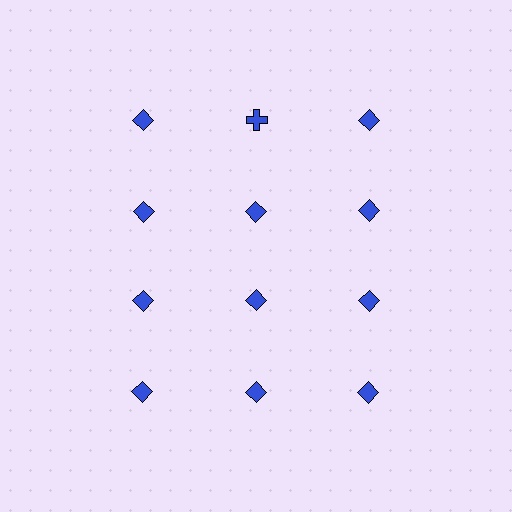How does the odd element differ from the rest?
It has a different shape: cross instead of diamond.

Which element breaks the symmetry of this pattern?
The blue cross in the top row, second from left column breaks the symmetry. All other shapes are blue diamonds.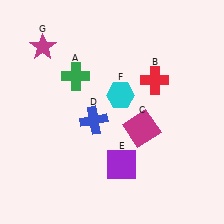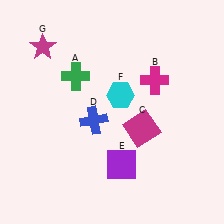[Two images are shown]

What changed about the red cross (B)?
In Image 1, B is red. In Image 2, it changed to magenta.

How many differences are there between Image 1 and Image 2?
There is 1 difference between the two images.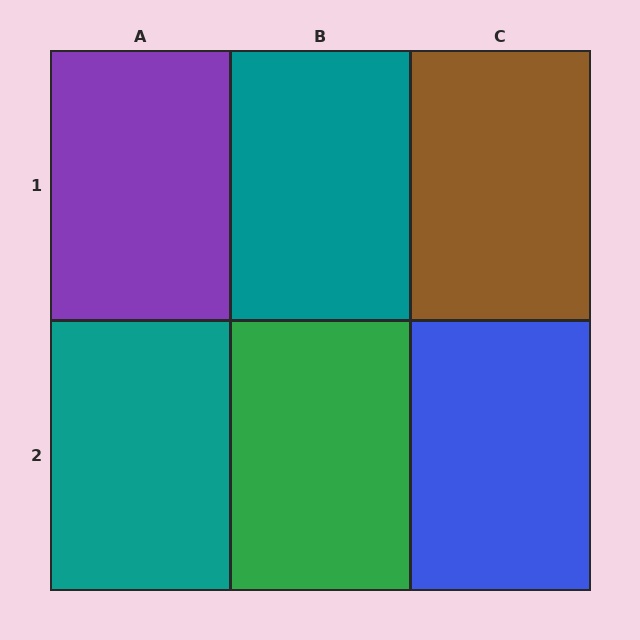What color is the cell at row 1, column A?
Purple.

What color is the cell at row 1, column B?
Teal.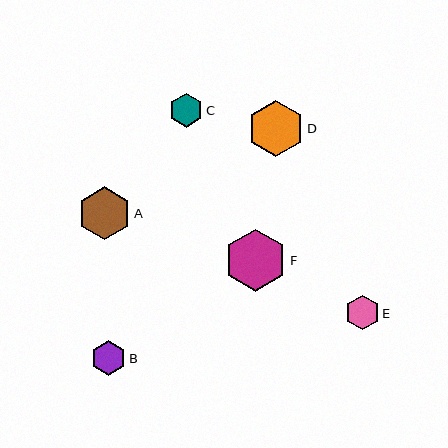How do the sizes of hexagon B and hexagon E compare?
Hexagon B and hexagon E are approximately the same size.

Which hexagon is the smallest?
Hexagon C is the smallest with a size of approximately 34 pixels.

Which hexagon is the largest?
Hexagon F is the largest with a size of approximately 62 pixels.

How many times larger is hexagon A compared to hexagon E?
Hexagon A is approximately 1.5 times the size of hexagon E.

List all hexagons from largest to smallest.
From largest to smallest: F, D, A, B, E, C.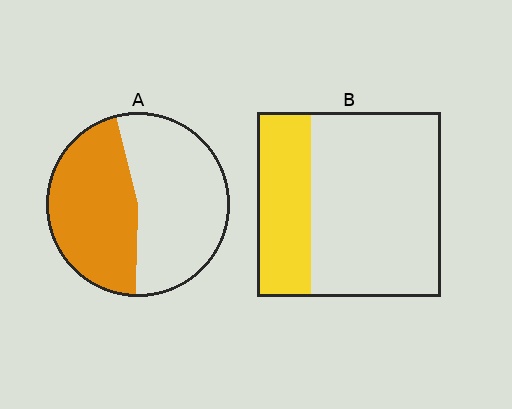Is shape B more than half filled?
No.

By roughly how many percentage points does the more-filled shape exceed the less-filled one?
By roughly 15 percentage points (A over B).